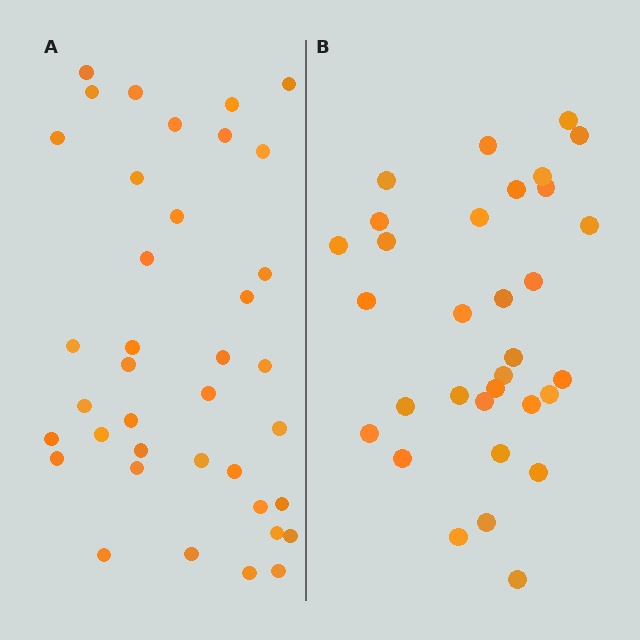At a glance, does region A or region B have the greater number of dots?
Region A (the left region) has more dots.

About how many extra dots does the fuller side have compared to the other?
Region A has about 6 more dots than region B.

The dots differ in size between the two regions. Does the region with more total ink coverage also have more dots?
No. Region B has more total ink coverage because its dots are larger, but region A actually contains more individual dots. Total area can be misleading — the number of items is what matters here.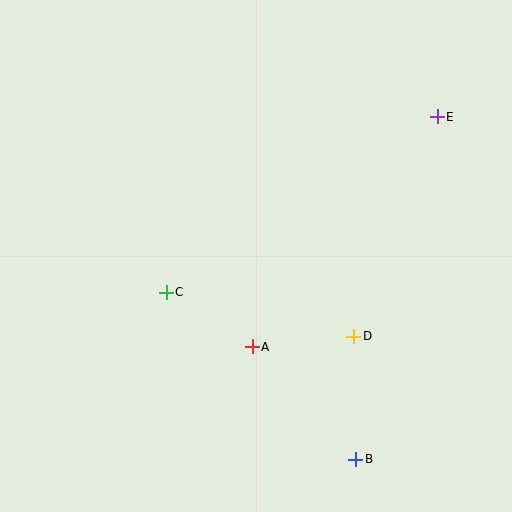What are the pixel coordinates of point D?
Point D is at (354, 336).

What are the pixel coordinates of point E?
Point E is at (437, 117).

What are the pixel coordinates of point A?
Point A is at (252, 347).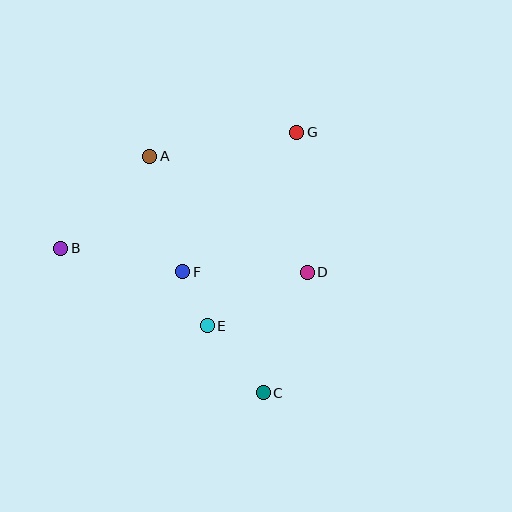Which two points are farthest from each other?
Points B and G are farthest from each other.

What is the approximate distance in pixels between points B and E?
The distance between B and E is approximately 166 pixels.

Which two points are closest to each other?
Points E and F are closest to each other.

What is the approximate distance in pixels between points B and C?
The distance between B and C is approximately 249 pixels.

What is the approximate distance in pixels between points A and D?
The distance between A and D is approximately 196 pixels.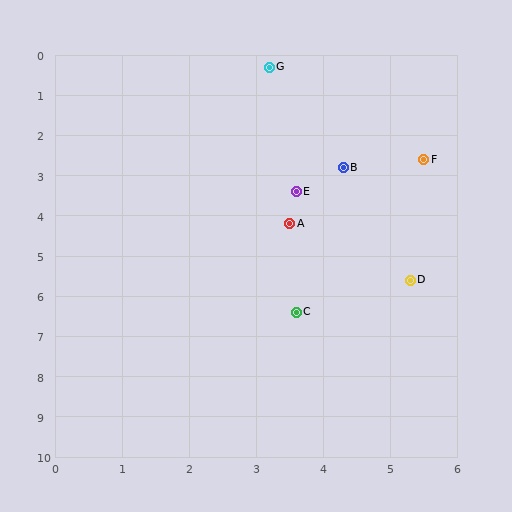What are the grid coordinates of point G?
Point G is at approximately (3.2, 0.3).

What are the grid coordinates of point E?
Point E is at approximately (3.6, 3.4).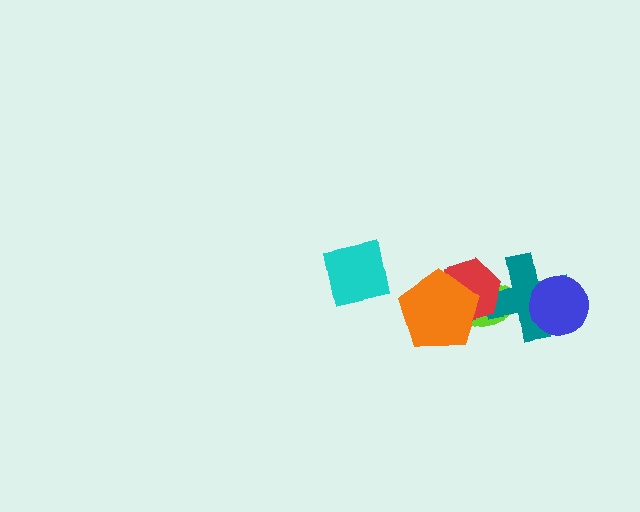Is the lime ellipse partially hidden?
Yes, it is partially covered by another shape.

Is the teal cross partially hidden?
Yes, it is partially covered by another shape.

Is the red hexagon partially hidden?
Yes, it is partially covered by another shape.